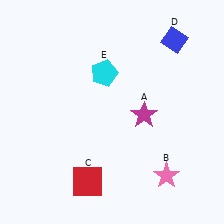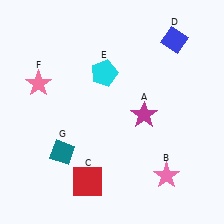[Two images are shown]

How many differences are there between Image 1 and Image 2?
There are 2 differences between the two images.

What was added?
A pink star (F), a teal diamond (G) were added in Image 2.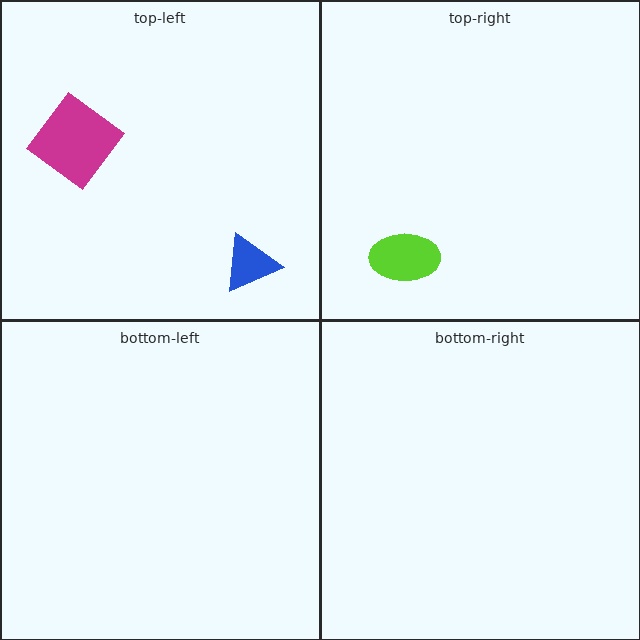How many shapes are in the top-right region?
1.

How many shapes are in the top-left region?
2.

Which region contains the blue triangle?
The top-left region.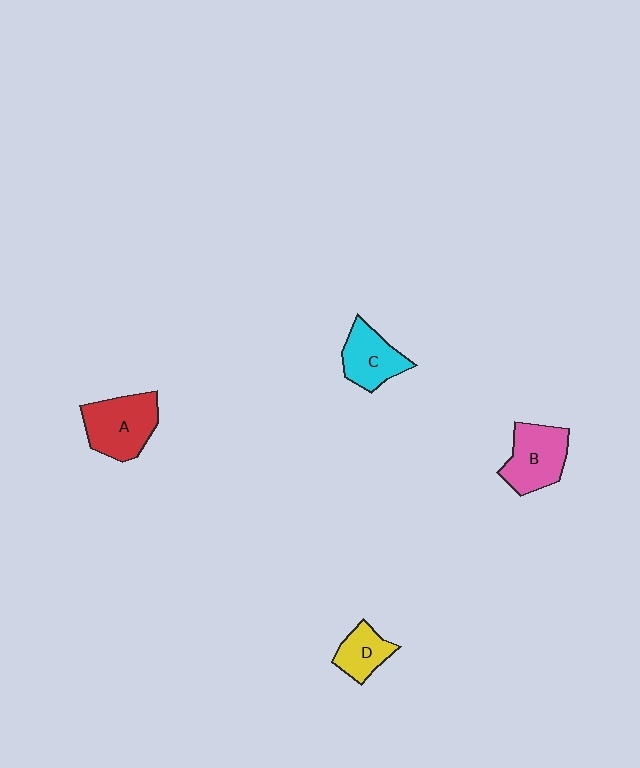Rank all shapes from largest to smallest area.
From largest to smallest: A (red), B (pink), C (cyan), D (yellow).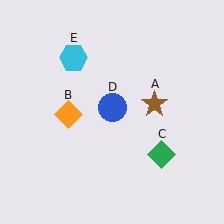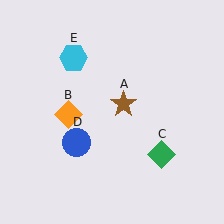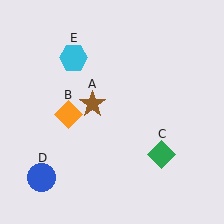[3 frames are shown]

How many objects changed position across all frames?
2 objects changed position: brown star (object A), blue circle (object D).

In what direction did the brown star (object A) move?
The brown star (object A) moved left.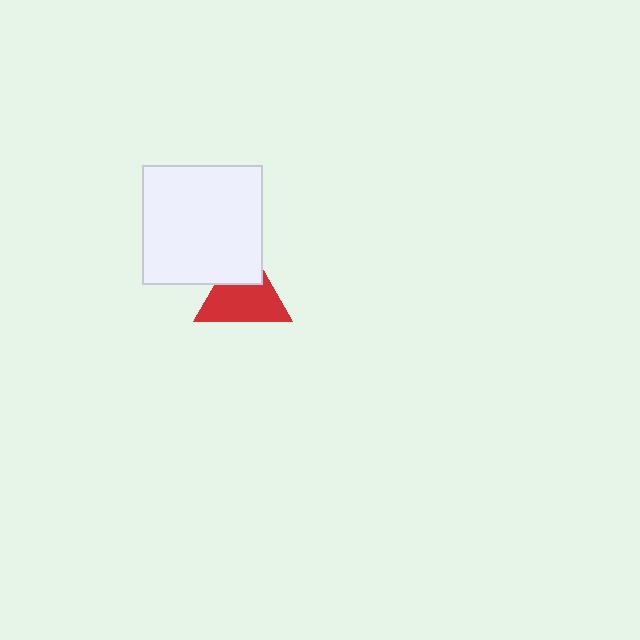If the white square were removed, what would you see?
You would see the complete red triangle.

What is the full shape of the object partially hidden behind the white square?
The partially hidden object is a red triangle.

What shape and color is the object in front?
The object in front is a white square.